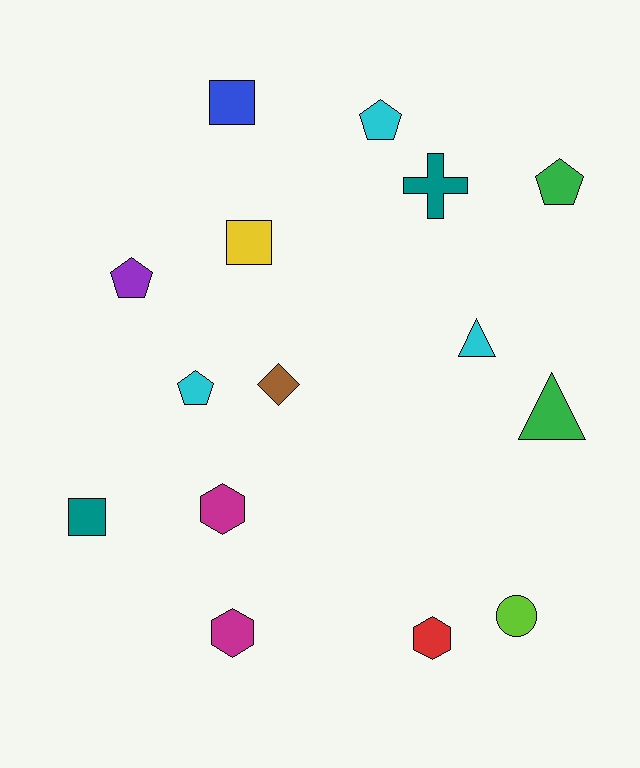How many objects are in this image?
There are 15 objects.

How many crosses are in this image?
There is 1 cross.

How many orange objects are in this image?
There are no orange objects.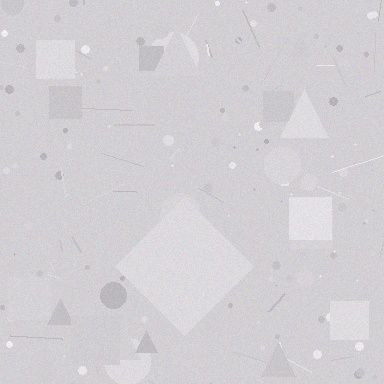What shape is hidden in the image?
A diamond is hidden in the image.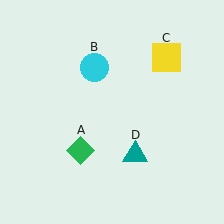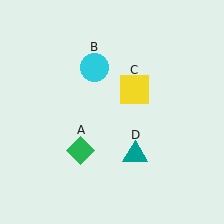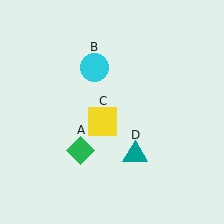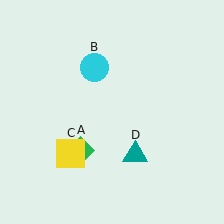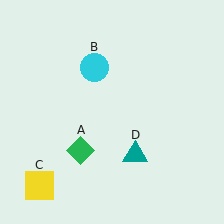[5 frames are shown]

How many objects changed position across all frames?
1 object changed position: yellow square (object C).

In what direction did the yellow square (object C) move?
The yellow square (object C) moved down and to the left.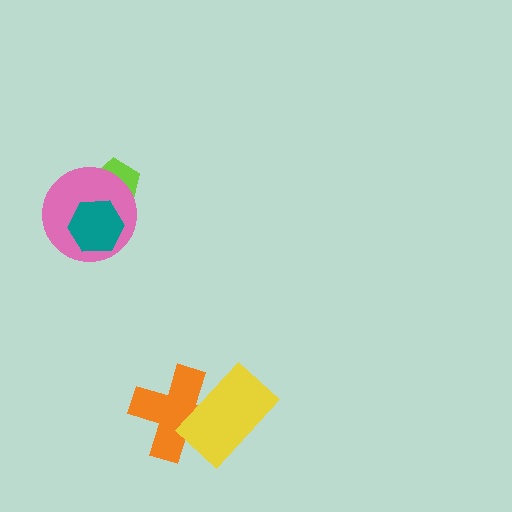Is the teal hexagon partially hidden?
No, no other shape covers it.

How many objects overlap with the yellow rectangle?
1 object overlaps with the yellow rectangle.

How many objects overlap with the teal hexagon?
2 objects overlap with the teal hexagon.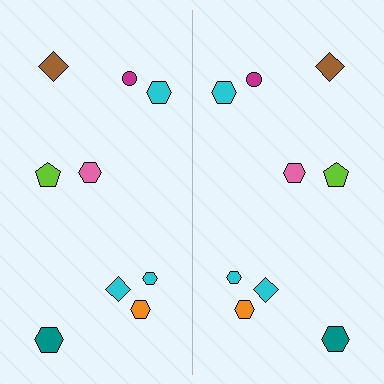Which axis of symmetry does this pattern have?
The pattern has a vertical axis of symmetry running through the center of the image.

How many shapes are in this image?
There are 18 shapes in this image.